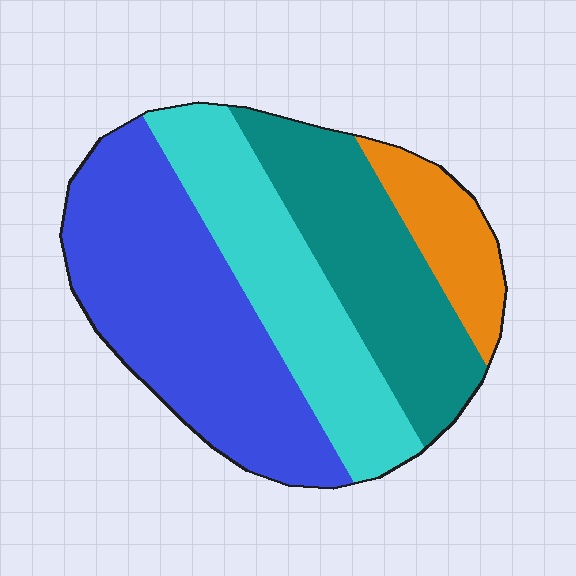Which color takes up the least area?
Orange, at roughly 10%.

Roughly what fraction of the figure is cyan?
Cyan takes up about one quarter (1/4) of the figure.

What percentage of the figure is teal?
Teal covers roughly 25% of the figure.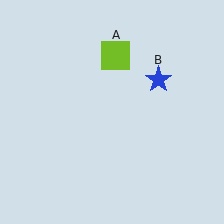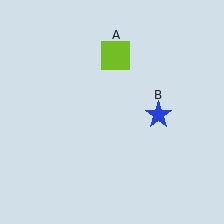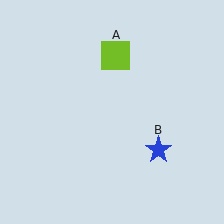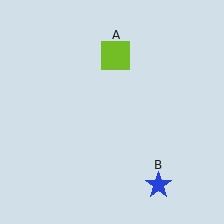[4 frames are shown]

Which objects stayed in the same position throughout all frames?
Lime square (object A) remained stationary.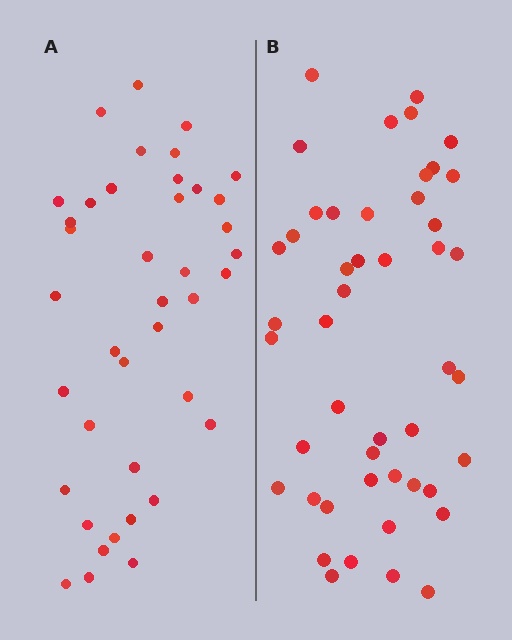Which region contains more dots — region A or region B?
Region B (the right region) has more dots.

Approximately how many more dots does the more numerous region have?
Region B has roughly 8 or so more dots than region A.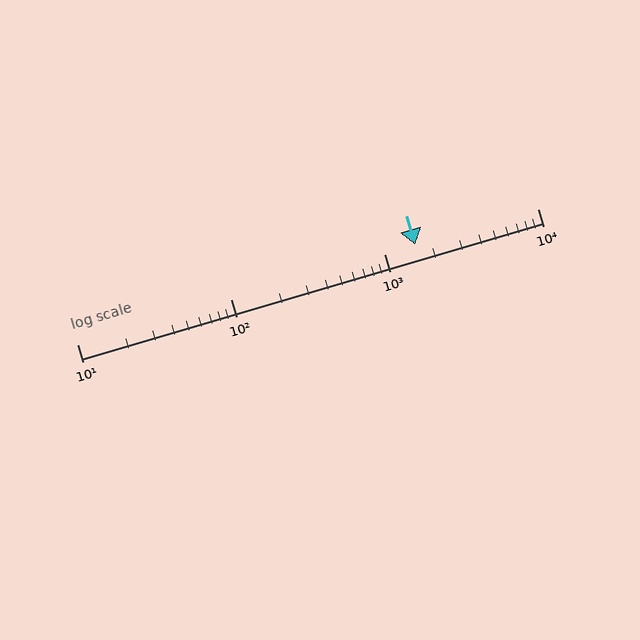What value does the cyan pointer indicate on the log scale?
The pointer indicates approximately 1600.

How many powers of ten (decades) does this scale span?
The scale spans 3 decades, from 10 to 10000.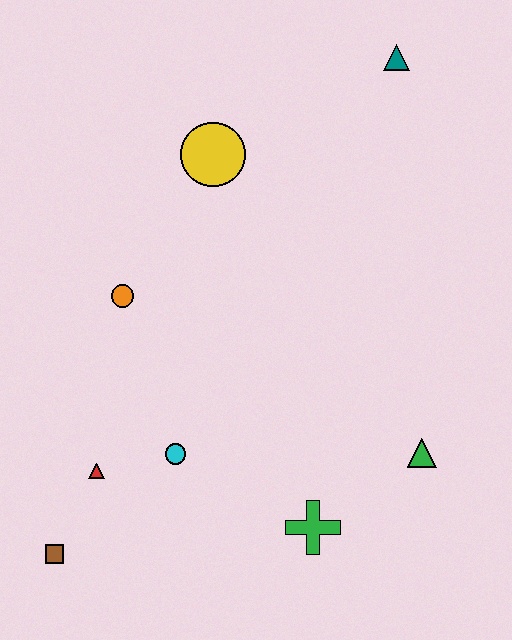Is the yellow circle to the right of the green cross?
No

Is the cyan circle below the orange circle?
Yes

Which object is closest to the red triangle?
The cyan circle is closest to the red triangle.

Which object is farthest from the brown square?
The teal triangle is farthest from the brown square.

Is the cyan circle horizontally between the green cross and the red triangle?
Yes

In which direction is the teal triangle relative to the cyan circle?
The teal triangle is above the cyan circle.